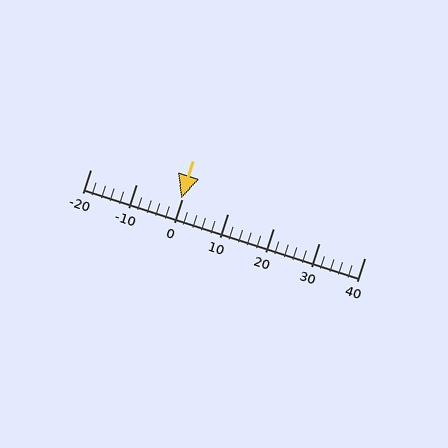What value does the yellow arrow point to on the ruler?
The yellow arrow points to approximately 0.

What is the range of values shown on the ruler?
The ruler shows values from -20 to 40.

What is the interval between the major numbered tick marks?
The major tick marks are spaced 10 units apart.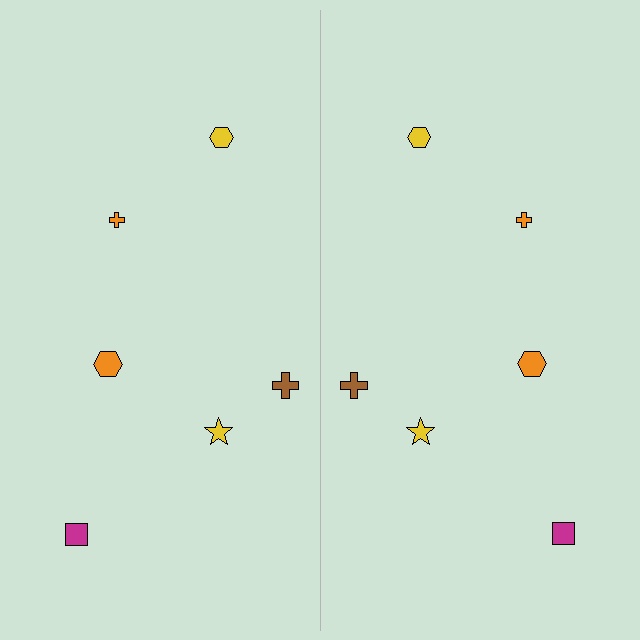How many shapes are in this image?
There are 12 shapes in this image.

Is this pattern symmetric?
Yes, this pattern has bilateral (reflection) symmetry.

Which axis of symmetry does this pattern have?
The pattern has a vertical axis of symmetry running through the center of the image.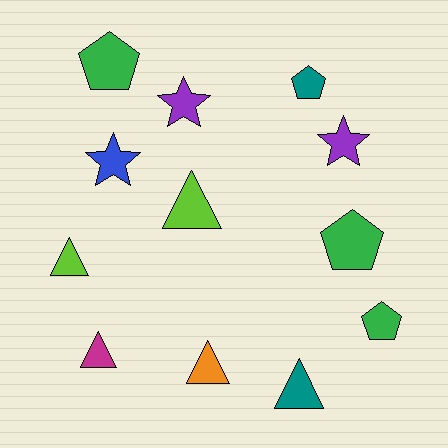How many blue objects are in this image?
There is 1 blue object.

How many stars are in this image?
There are 3 stars.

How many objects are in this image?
There are 12 objects.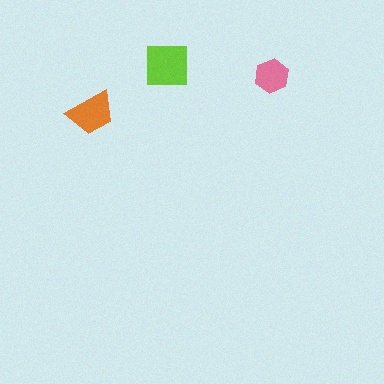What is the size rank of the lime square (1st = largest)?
1st.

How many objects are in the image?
There are 3 objects in the image.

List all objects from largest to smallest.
The lime square, the orange trapezoid, the pink hexagon.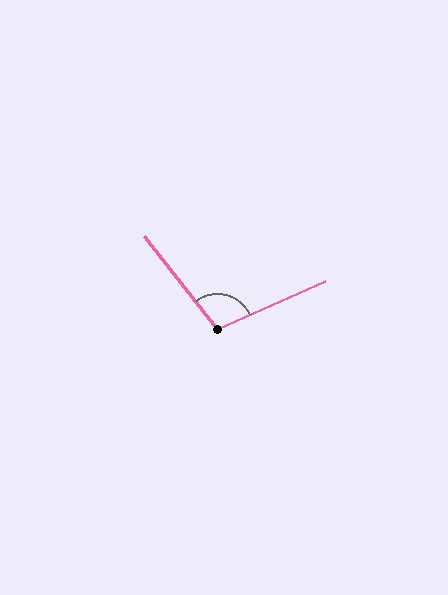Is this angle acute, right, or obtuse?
It is obtuse.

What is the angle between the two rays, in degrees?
Approximately 104 degrees.